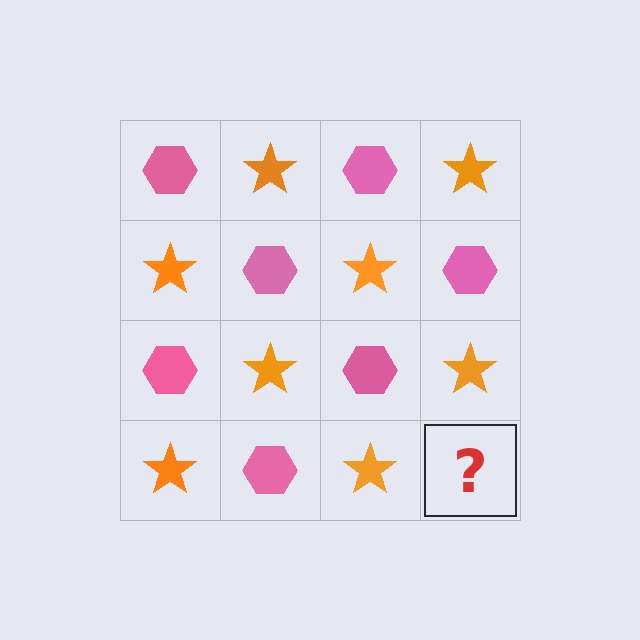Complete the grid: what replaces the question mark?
The question mark should be replaced with a pink hexagon.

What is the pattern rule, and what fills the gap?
The rule is that it alternates pink hexagon and orange star in a checkerboard pattern. The gap should be filled with a pink hexagon.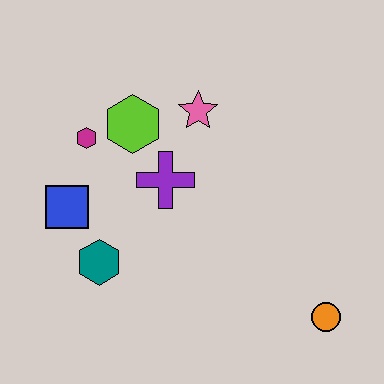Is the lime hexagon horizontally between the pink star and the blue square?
Yes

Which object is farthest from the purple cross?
The orange circle is farthest from the purple cross.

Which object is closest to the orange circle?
The purple cross is closest to the orange circle.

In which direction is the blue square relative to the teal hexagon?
The blue square is above the teal hexagon.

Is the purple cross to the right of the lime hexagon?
Yes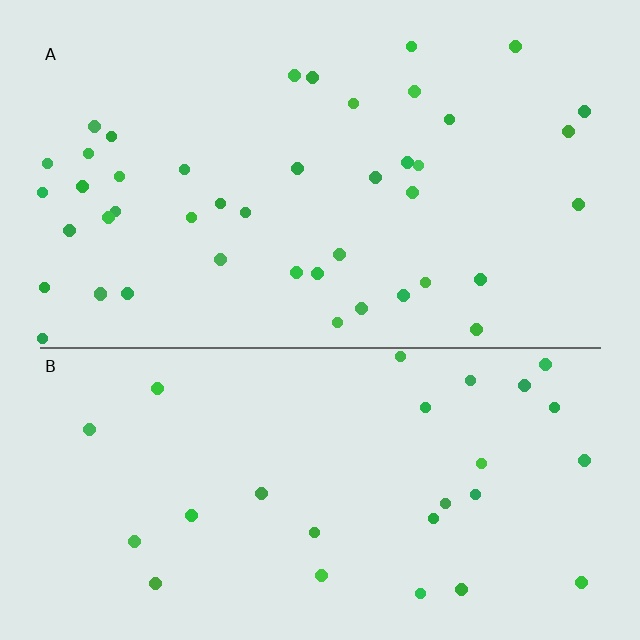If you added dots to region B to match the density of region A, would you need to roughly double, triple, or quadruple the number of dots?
Approximately double.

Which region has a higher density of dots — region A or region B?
A (the top).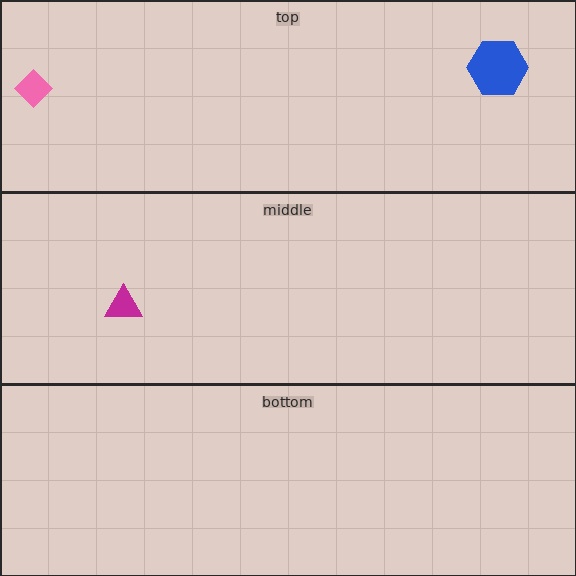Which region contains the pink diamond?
The top region.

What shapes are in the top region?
The blue hexagon, the pink diamond.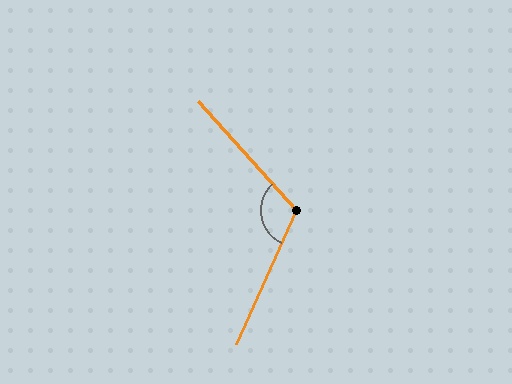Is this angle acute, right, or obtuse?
It is obtuse.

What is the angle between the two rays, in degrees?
Approximately 114 degrees.